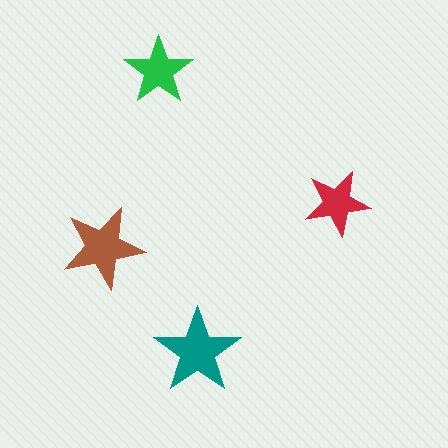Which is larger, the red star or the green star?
The green one.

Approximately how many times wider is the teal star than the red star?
About 1.5 times wider.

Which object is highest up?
The green star is topmost.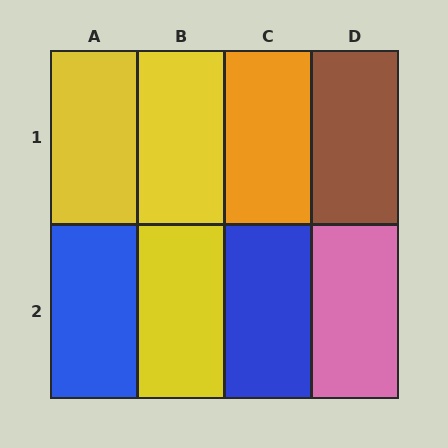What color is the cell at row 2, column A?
Blue.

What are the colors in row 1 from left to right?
Yellow, yellow, orange, brown.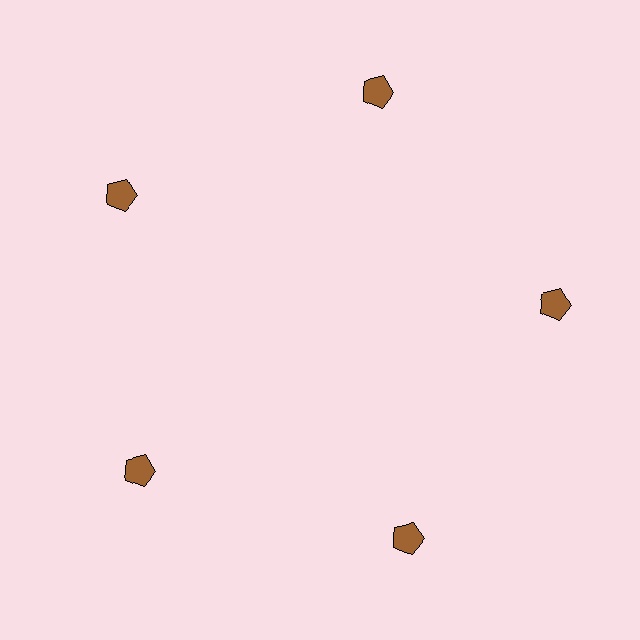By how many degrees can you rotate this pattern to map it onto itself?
The pattern maps onto itself every 72 degrees of rotation.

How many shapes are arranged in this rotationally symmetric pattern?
There are 5 shapes, arranged in 5 groups of 1.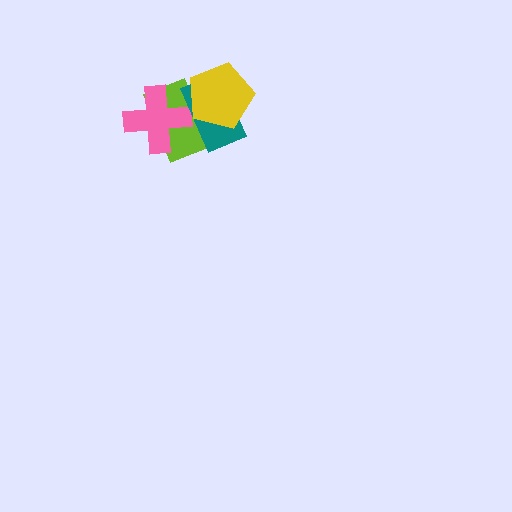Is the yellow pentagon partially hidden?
No, no other shape covers it.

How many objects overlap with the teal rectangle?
3 objects overlap with the teal rectangle.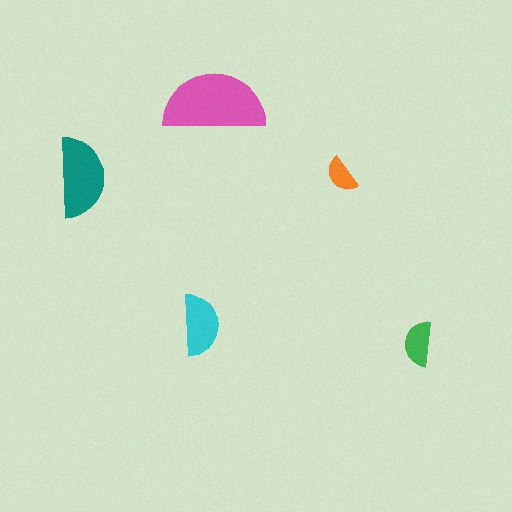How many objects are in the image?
There are 5 objects in the image.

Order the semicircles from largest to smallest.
the pink one, the teal one, the cyan one, the green one, the orange one.